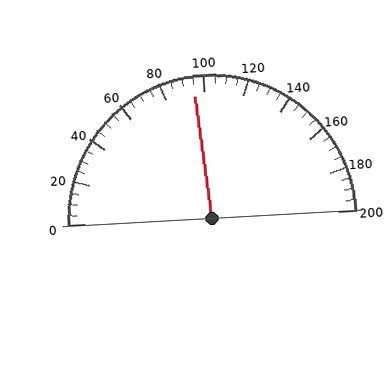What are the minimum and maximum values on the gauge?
The gauge ranges from 0 to 200.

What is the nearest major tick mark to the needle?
The nearest major tick mark is 100.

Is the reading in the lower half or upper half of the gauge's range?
The reading is in the lower half of the range (0 to 200).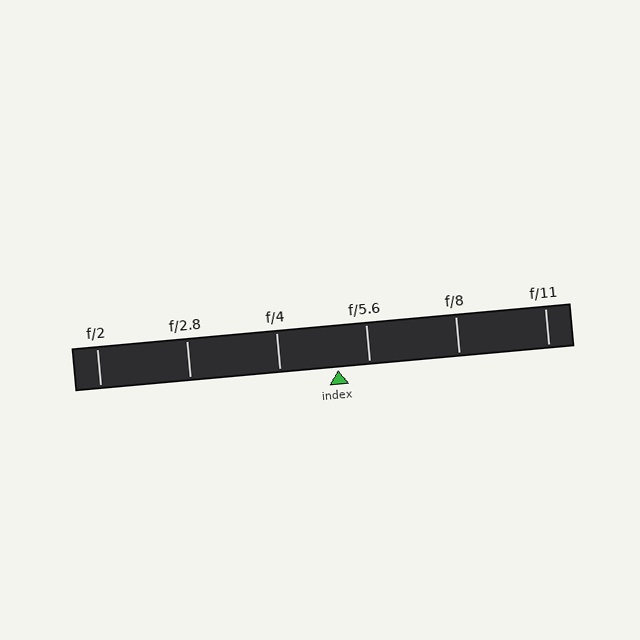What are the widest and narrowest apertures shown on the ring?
The widest aperture shown is f/2 and the narrowest is f/11.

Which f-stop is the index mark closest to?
The index mark is closest to f/5.6.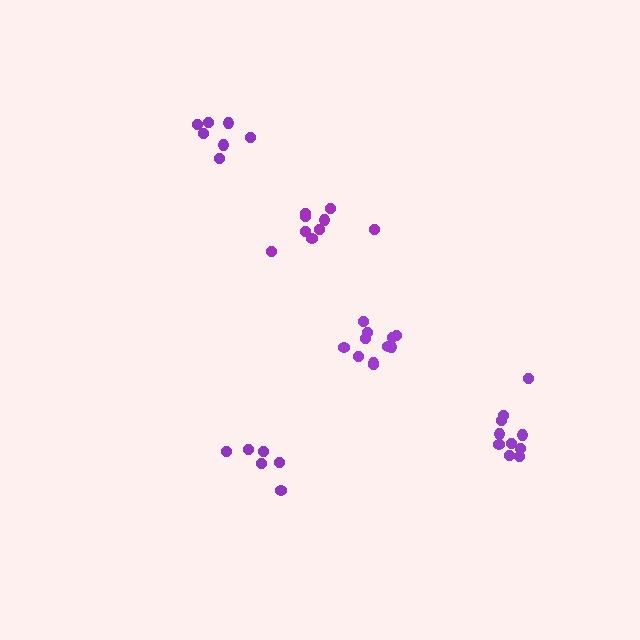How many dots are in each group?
Group 1: 9 dots, Group 2: 11 dots, Group 3: 10 dots, Group 4: 6 dots, Group 5: 7 dots (43 total).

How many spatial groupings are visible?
There are 5 spatial groupings.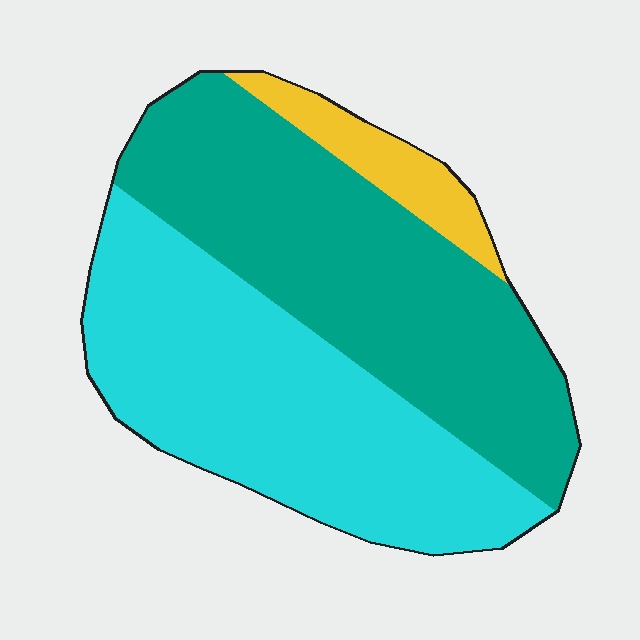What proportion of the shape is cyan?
Cyan covers around 45% of the shape.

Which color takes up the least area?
Yellow, at roughly 10%.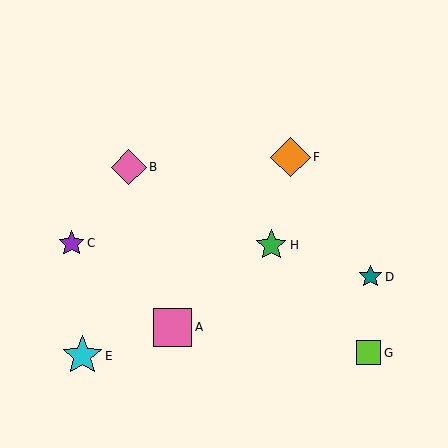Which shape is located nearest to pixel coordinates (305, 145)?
The orange diamond (labeled F) at (291, 157) is nearest to that location.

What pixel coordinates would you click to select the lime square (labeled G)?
Click at (369, 353) to select the lime square G.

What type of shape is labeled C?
Shape C is a purple star.